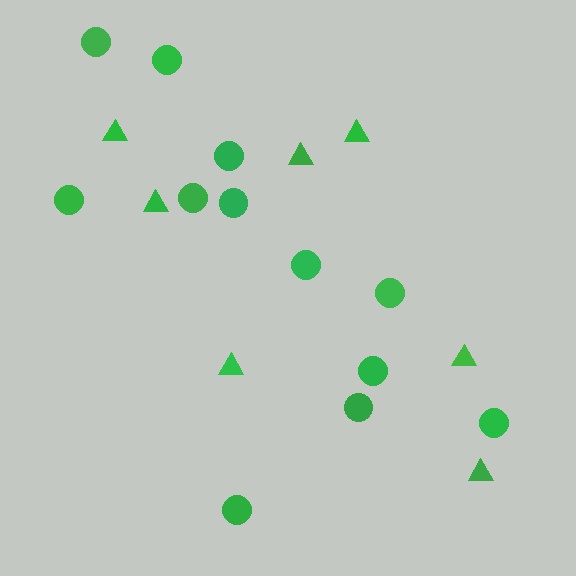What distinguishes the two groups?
There are 2 groups: one group of triangles (7) and one group of circles (12).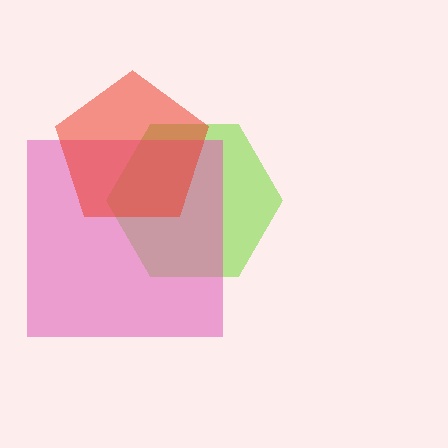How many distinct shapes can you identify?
There are 3 distinct shapes: a lime hexagon, a pink square, a red pentagon.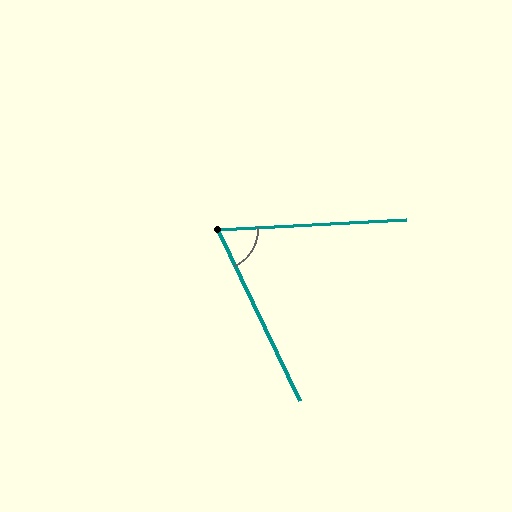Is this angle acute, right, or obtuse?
It is acute.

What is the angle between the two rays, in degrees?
Approximately 68 degrees.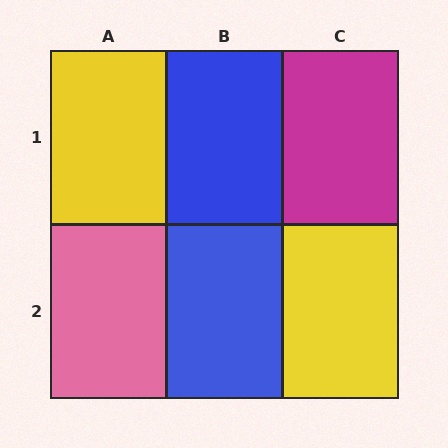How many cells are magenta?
1 cell is magenta.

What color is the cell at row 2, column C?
Yellow.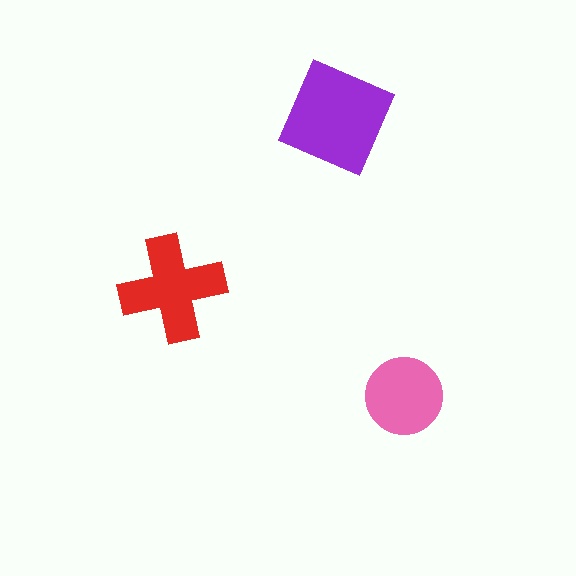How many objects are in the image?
There are 3 objects in the image.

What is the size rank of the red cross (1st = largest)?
2nd.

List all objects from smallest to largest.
The pink circle, the red cross, the purple square.